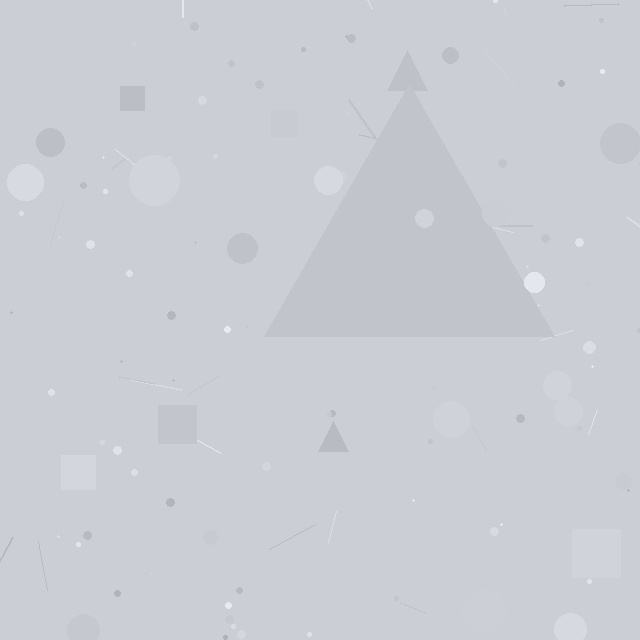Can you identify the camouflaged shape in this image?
The camouflaged shape is a triangle.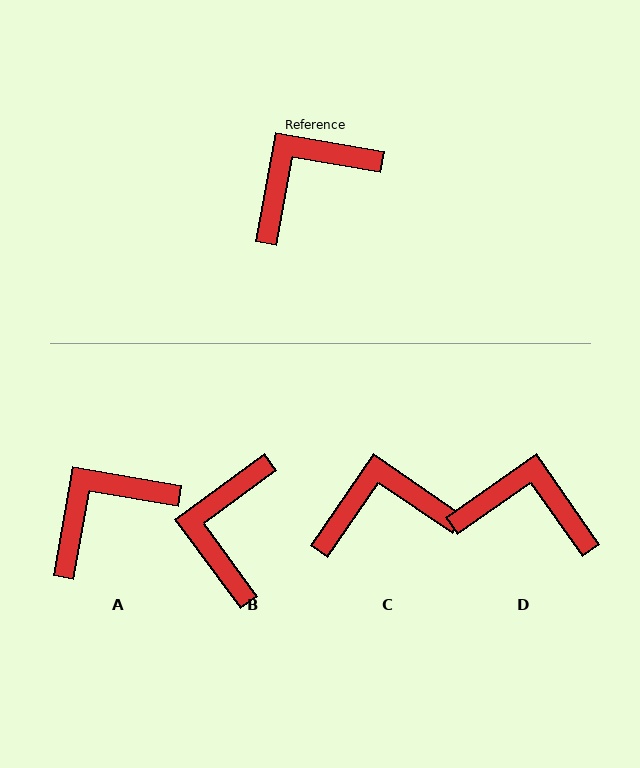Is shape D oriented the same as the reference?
No, it is off by about 45 degrees.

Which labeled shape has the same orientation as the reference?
A.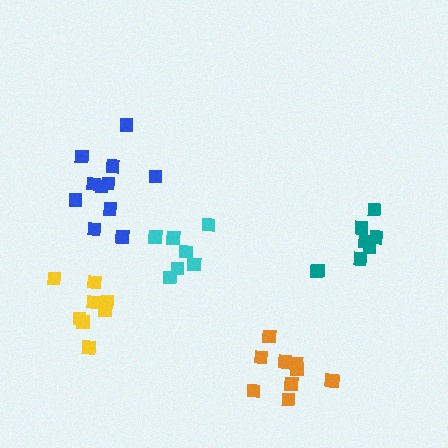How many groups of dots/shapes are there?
There are 5 groups.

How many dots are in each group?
Group 1: 10 dots, Group 2: 11 dots, Group 3: 8 dots, Group 4: 7 dots, Group 5: 8 dots (44 total).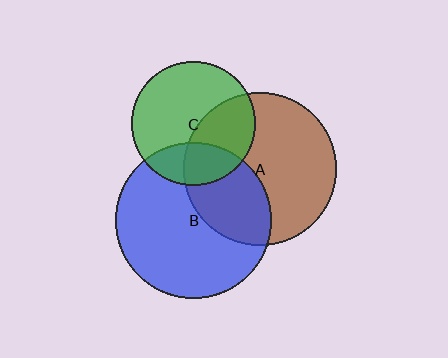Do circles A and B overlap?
Yes.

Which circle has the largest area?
Circle B (blue).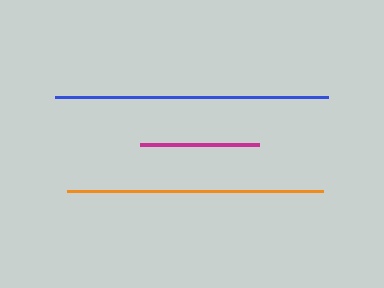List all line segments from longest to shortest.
From longest to shortest: blue, orange, magenta.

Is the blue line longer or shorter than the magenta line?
The blue line is longer than the magenta line.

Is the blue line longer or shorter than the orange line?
The blue line is longer than the orange line.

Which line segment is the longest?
The blue line is the longest at approximately 274 pixels.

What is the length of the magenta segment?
The magenta segment is approximately 119 pixels long.